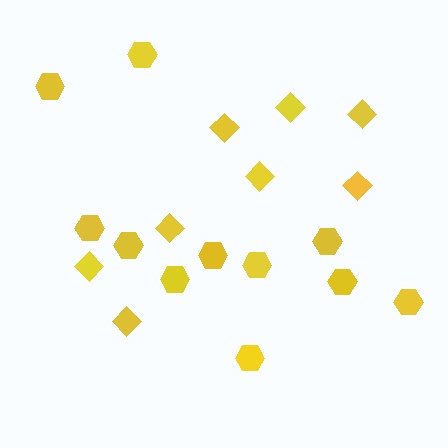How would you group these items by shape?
There are 2 groups: one group of diamonds (8) and one group of hexagons (11).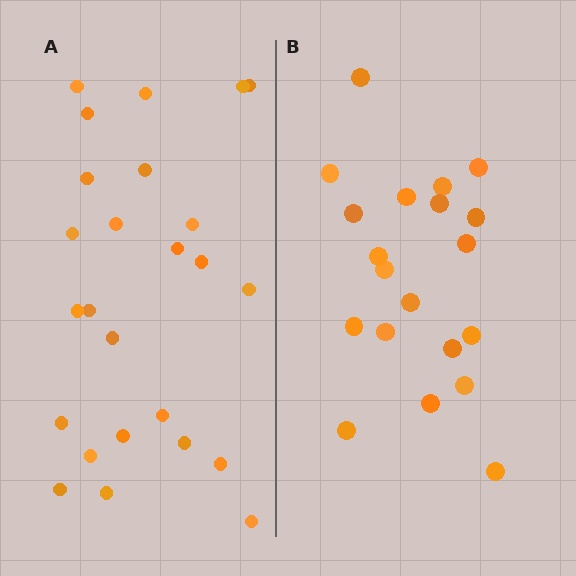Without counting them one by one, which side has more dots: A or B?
Region A (the left region) has more dots.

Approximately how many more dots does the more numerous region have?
Region A has about 5 more dots than region B.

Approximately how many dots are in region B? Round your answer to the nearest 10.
About 20 dots.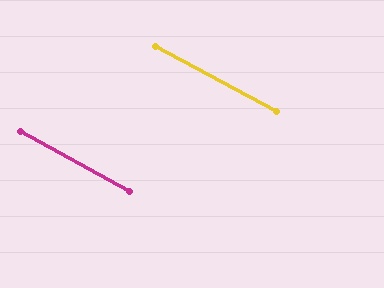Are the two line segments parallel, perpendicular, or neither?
Parallel — their directions differ by only 0.6°.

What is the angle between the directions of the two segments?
Approximately 1 degree.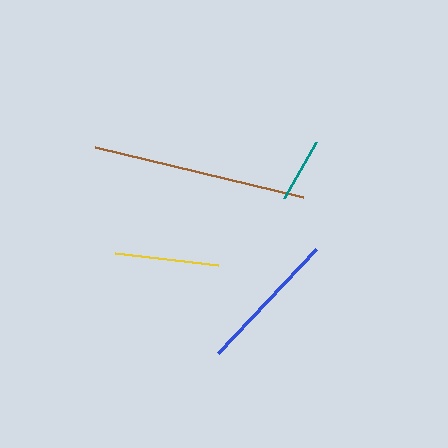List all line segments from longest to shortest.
From longest to shortest: brown, blue, yellow, teal.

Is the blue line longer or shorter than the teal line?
The blue line is longer than the teal line.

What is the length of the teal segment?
The teal segment is approximately 65 pixels long.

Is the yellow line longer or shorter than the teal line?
The yellow line is longer than the teal line.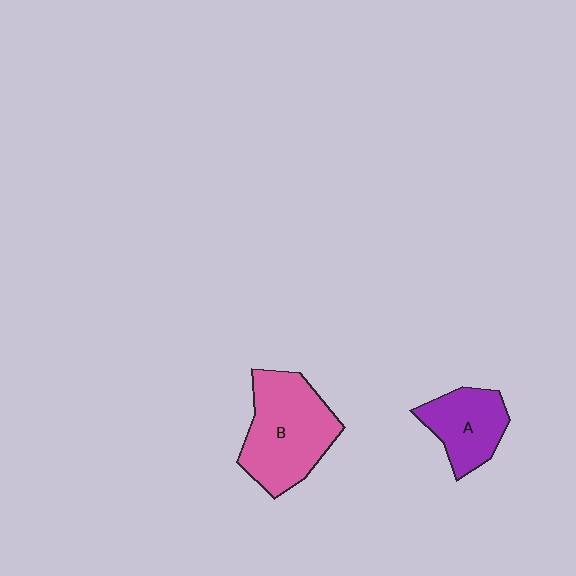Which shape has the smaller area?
Shape A (purple).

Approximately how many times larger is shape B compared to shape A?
Approximately 1.6 times.